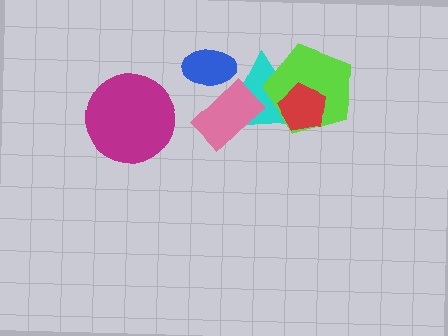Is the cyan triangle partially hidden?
Yes, it is partially covered by another shape.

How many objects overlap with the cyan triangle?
4 objects overlap with the cyan triangle.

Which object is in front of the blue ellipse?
The pink rectangle is in front of the blue ellipse.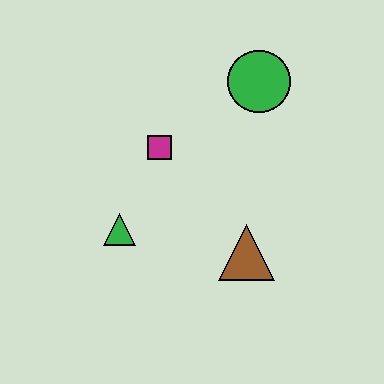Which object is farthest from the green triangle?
The green circle is farthest from the green triangle.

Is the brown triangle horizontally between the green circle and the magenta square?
Yes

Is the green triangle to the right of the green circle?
No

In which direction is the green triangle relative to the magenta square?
The green triangle is below the magenta square.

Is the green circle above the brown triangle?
Yes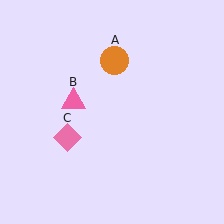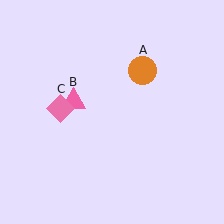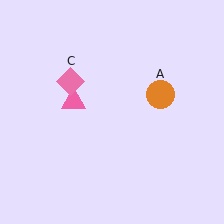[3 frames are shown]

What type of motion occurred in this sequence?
The orange circle (object A), pink diamond (object C) rotated clockwise around the center of the scene.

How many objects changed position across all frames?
2 objects changed position: orange circle (object A), pink diamond (object C).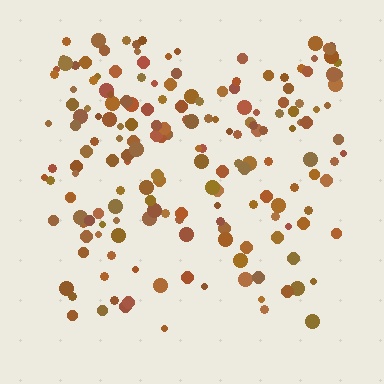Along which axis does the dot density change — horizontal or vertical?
Vertical.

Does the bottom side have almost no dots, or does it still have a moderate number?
Still a moderate number, just noticeably fewer than the top.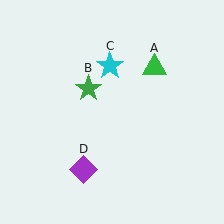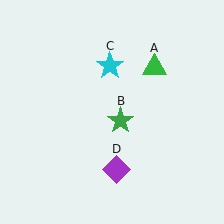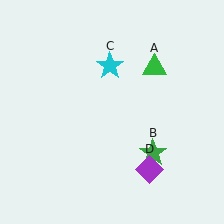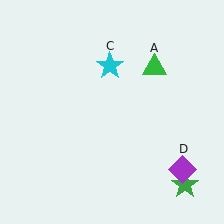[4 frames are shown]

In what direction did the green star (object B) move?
The green star (object B) moved down and to the right.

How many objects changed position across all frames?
2 objects changed position: green star (object B), purple diamond (object D).